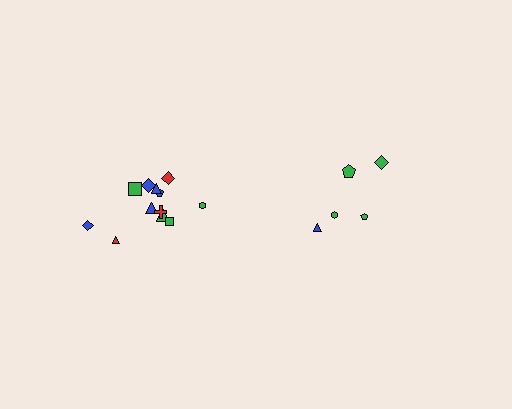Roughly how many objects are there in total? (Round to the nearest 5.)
Roughly 15 objects in total.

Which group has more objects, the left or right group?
The left group.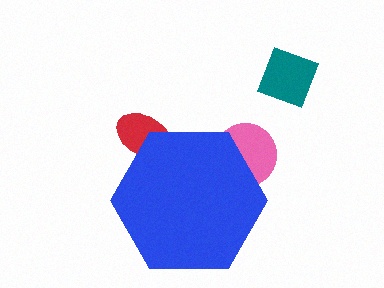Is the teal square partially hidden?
No, the teal square is fully visible.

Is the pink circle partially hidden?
Yes, the pink circle is partially hidden behind the blue hexagon.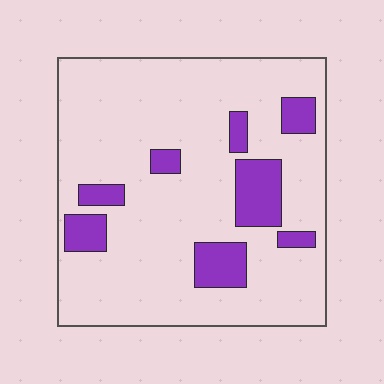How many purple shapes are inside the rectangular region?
8.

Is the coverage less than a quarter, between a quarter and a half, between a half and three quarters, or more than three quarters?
Less than a quarter.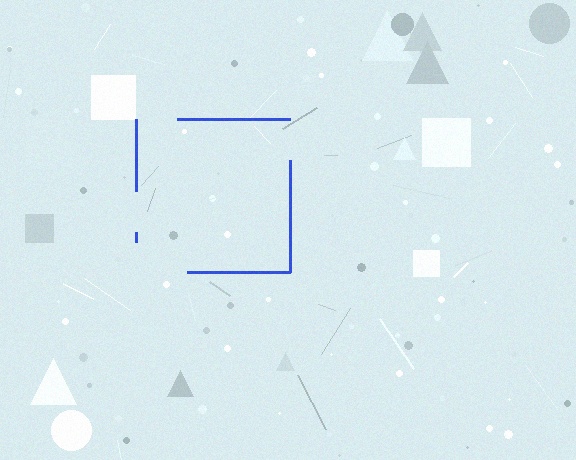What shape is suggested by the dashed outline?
The dashed outline suggests a square.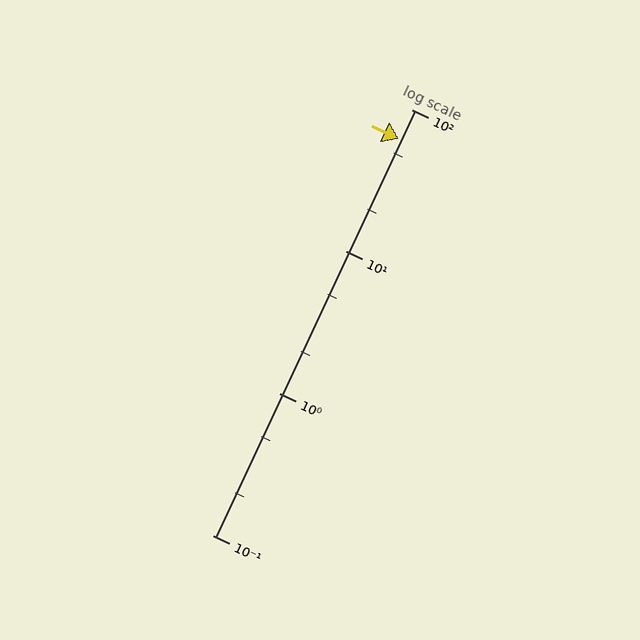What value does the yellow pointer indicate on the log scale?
The pointer indicates approximately 62.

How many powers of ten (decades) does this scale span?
The scale spans 3 decades, from 0.1 to 100.